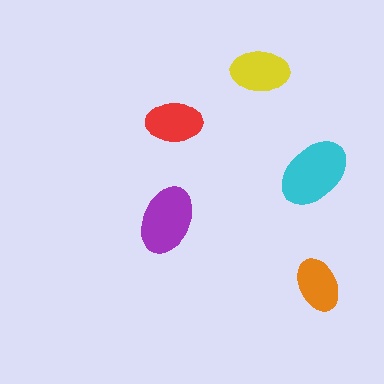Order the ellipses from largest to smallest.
the cyan one, the purple one, the yellow one, the red one, the orange one.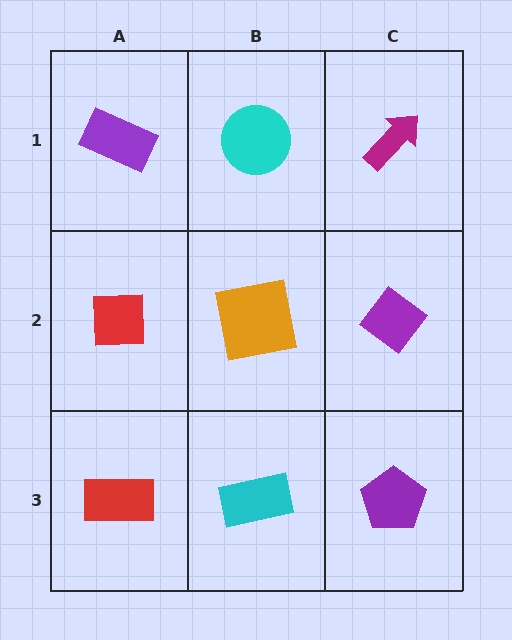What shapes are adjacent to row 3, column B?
An orange square (row 2, column B), a red rectangle (row 3, column A), a purple pentagon (row 3, column C).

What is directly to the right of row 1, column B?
A magenta arrow.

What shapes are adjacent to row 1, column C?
A purple diamond (row 2, column C), a cyan circle (row 1, column B).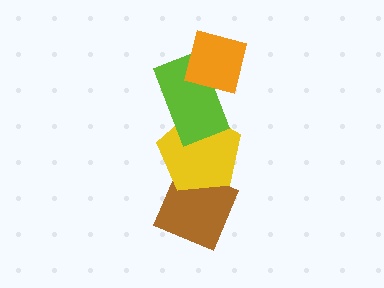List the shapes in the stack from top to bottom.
From top to bottom: the orange square, the lime rectangle, the yellow pentagon, the brown diamond.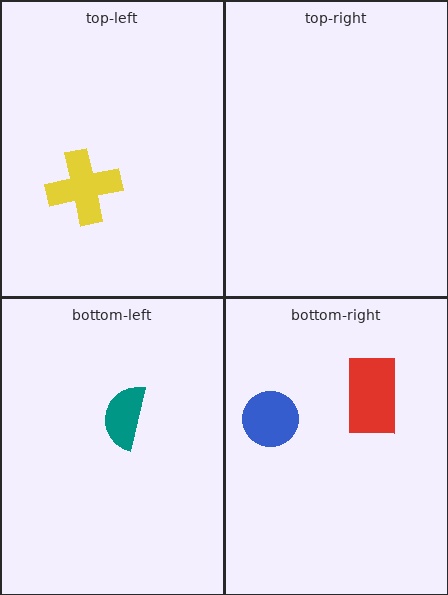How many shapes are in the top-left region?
1.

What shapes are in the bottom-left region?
The teal semicircle.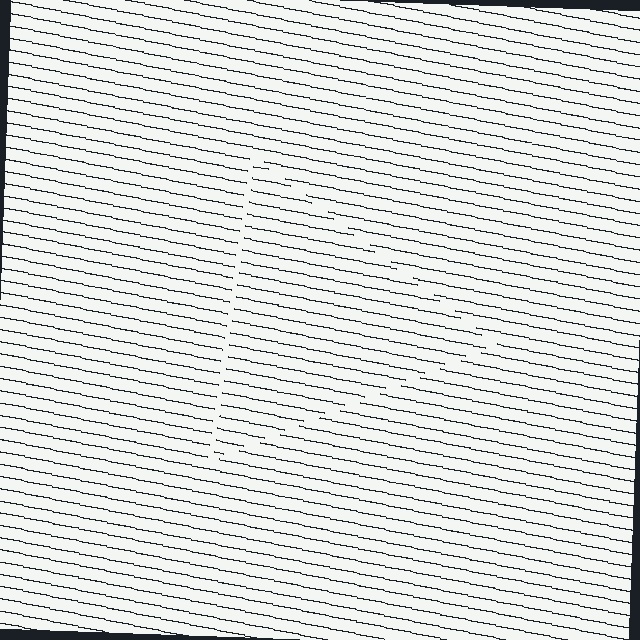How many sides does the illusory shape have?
3 sides — the line-ends trace a triangle.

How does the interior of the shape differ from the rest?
The interior of the shape contains the same grating, shifted by half a period — the contour is defined by the phase discontinuity where line-ends from the inner and outer gratings abut.